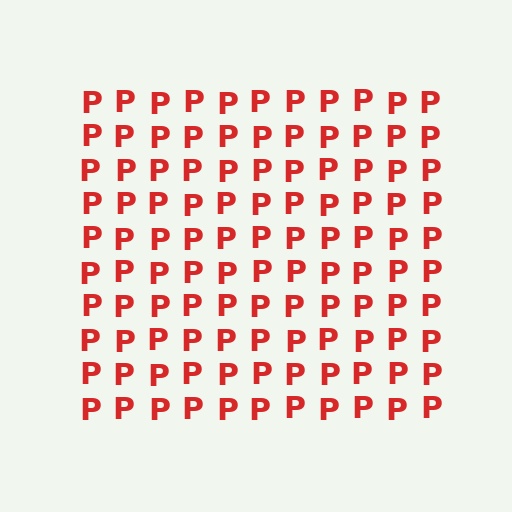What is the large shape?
The large shape is a square.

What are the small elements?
The small elements are letter P's.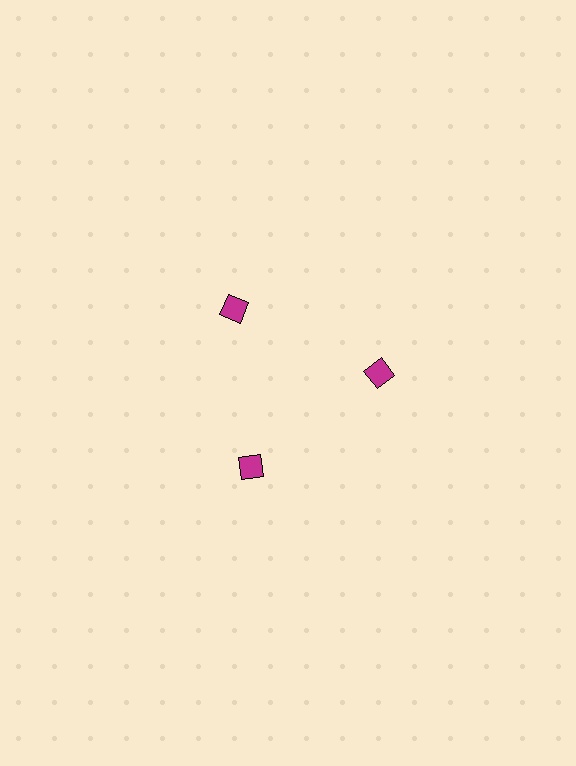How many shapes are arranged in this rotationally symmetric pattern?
There are 3 shapes, arranged in 3 groups of 1.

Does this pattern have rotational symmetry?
Yes, this pattern has 3-fold rotational symmetry. It looks the same after rotating 120 degrees around the center.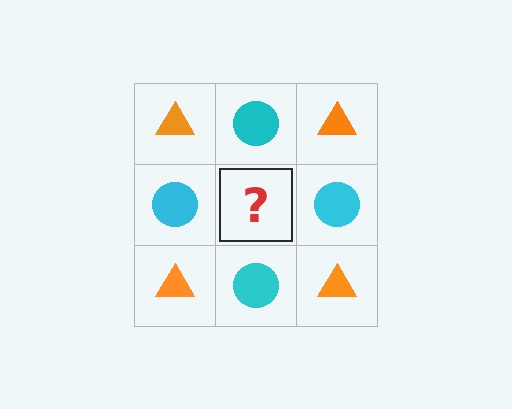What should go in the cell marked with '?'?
The missing cell should contain an orange triangle.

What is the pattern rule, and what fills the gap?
The rule is that it alternates orange triangle and cyan circle in a checkerboard pattern. The gap should be filled with an orange triangle.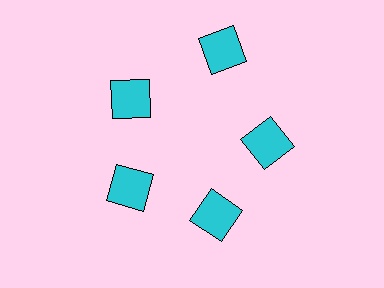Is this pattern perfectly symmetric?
No. The 5 cyan squares are arranged in a ring, but one element near the 1 o'clock position is pushed outward from the center, breaking the 5-fold rotational symmetry.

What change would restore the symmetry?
The symmetry would be restored by moving it inward, back onto the ring so that all 5 squares sit at equal angles and equal distance from the center.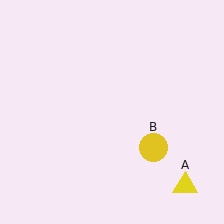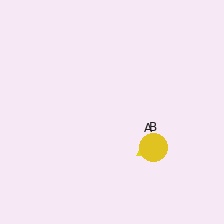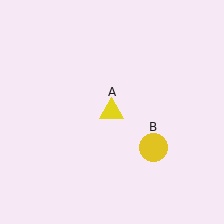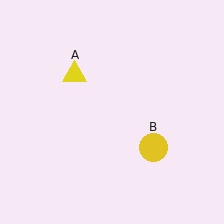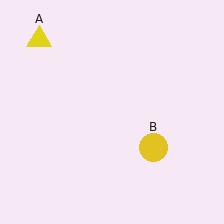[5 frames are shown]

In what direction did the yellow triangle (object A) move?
The yellow triangle (object A) moved up and to the left.